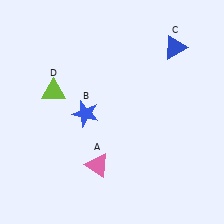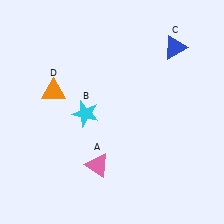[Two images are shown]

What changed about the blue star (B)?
In Image 1, B is blue. In Image 2, it changed to cyan.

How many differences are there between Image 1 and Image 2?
There are 2 differences between the two images.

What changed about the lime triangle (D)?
In Image 1, D is lime. In Image 2, it changed to orange.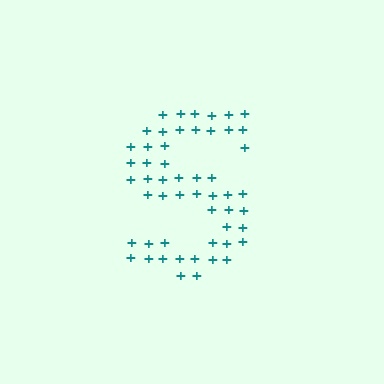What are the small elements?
The small elements are plus signs.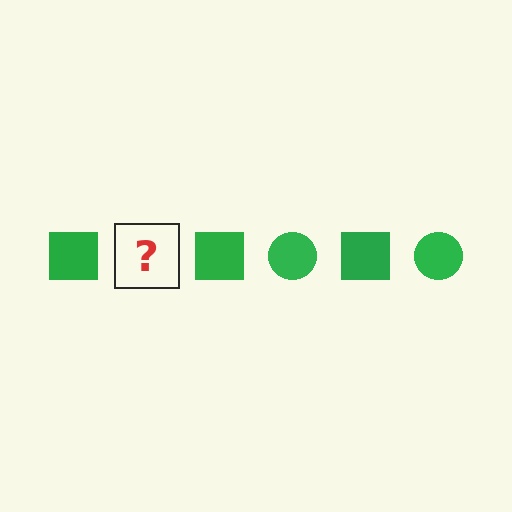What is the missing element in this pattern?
The missing element is a green circle.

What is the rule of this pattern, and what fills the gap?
The rule is that the pattern cycles through square, circle shapes in green. The gap should be filled with a green circle.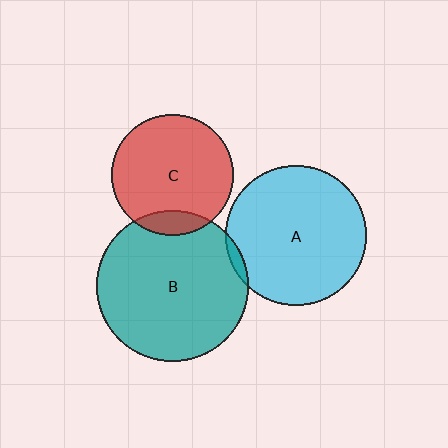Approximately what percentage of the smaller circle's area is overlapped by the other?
Approximately 10%.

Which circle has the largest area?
Circle B (teal).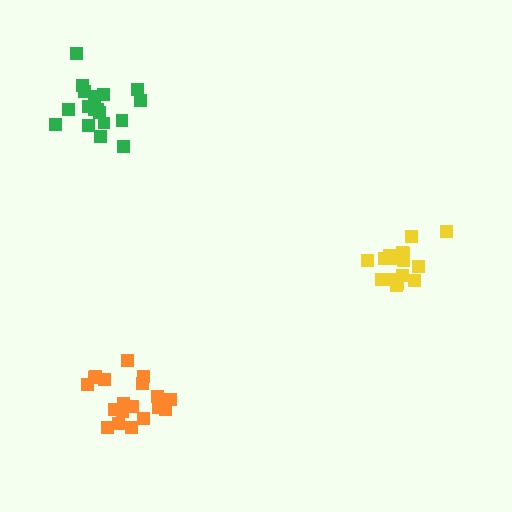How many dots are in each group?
Group 1: 18 dots, Group 2: 19 dots, Group 3: 17 dots (54 total).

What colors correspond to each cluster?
The clusters are colored: green, orange, yellow.